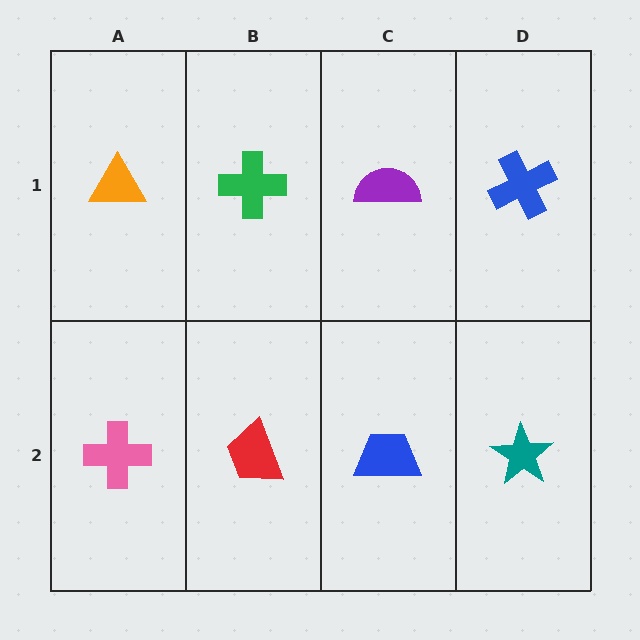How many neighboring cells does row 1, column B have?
3.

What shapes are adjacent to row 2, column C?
A purple semicircle (row 1, column C), a red trapezoid (row 2, column B), a teal star (row 2, column D).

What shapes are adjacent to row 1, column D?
A teal star (row 2, column D), a purple semicircle (row 1, column C).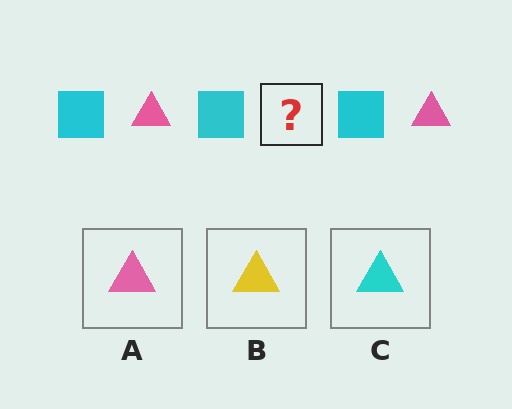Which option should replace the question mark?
Option A.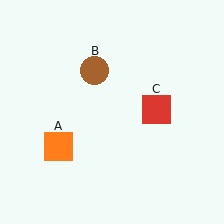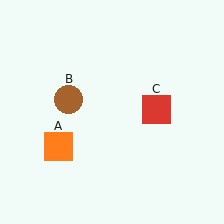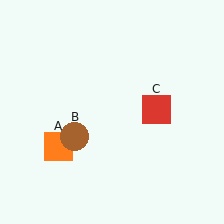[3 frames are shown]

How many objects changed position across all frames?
1 object changed position: brown circle (object B).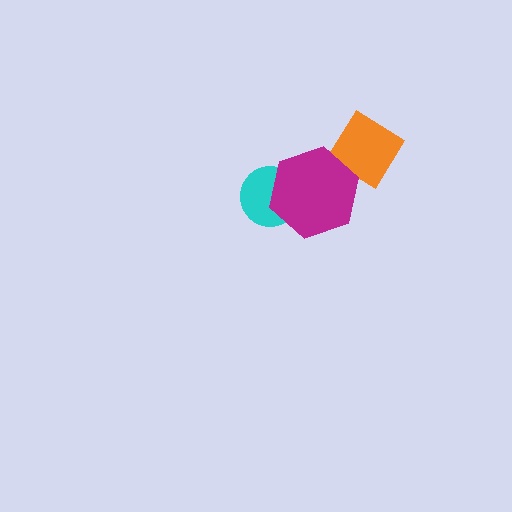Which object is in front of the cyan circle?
The magenta hexagon is in front of the cyan circle.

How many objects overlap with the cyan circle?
1 object overlaps with the cyan circle.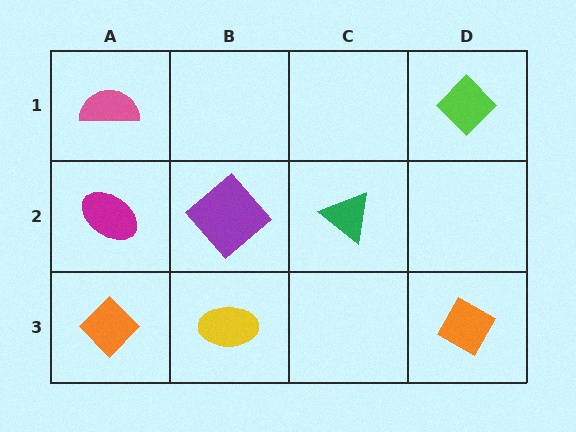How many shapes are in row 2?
3 shapes.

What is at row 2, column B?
A purple diamond.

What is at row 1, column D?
A lime diamond.